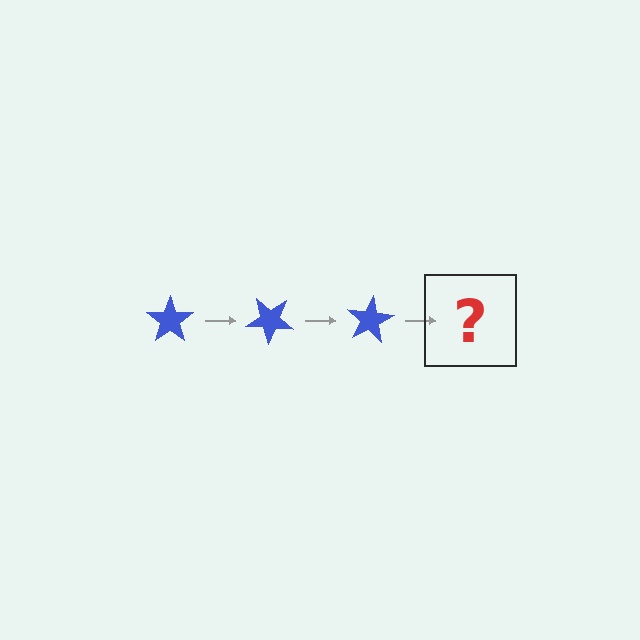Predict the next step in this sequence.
The next step is a blue star rotated 120 degrees.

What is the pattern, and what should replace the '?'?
The pattern is that the star rotates 40 degrees each step. The '?' should be a blue star rotated 120 degrees.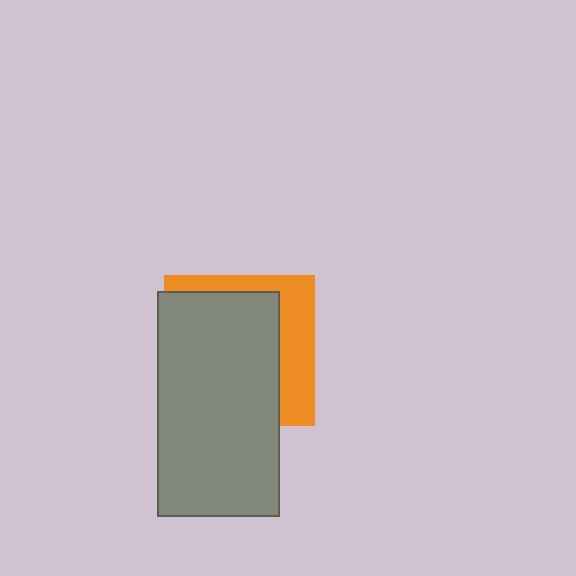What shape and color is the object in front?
The object in front is a gray rectangle.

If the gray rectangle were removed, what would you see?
You would see the complete orange square.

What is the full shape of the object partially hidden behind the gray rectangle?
The partially hidden object is an orange square.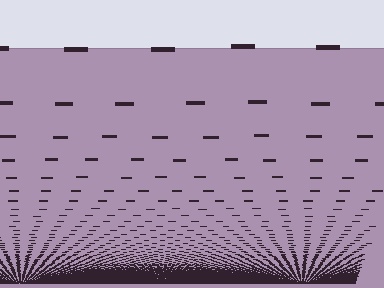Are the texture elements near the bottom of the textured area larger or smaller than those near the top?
Smaller. The gradient is inverted — elements near the bottom are smaller and denser.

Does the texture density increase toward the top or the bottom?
Density increases toward the bottom.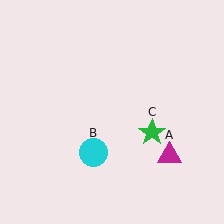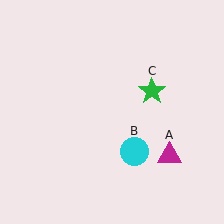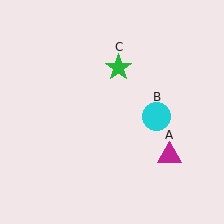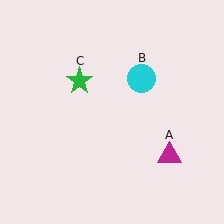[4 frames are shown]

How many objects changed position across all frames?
2 objects changed position: cyan circle (object B), green star (object C).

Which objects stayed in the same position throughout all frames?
Magenta triangle (object A) remained stationary.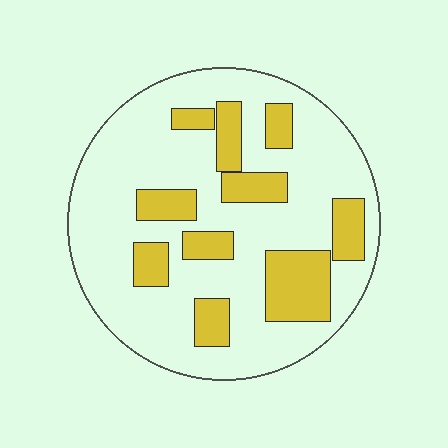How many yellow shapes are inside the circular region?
10.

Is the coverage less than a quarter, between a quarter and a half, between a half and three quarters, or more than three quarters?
Between a quarter and a half.